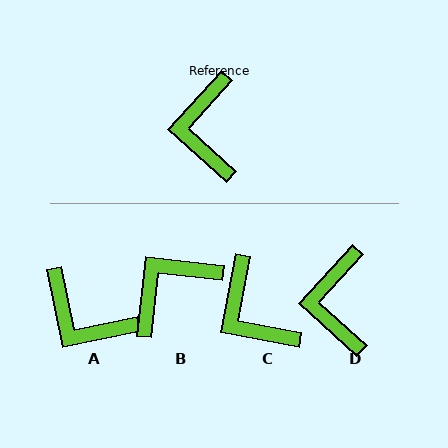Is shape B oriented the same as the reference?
No, it is off by about 54 degrees.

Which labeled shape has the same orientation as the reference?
D.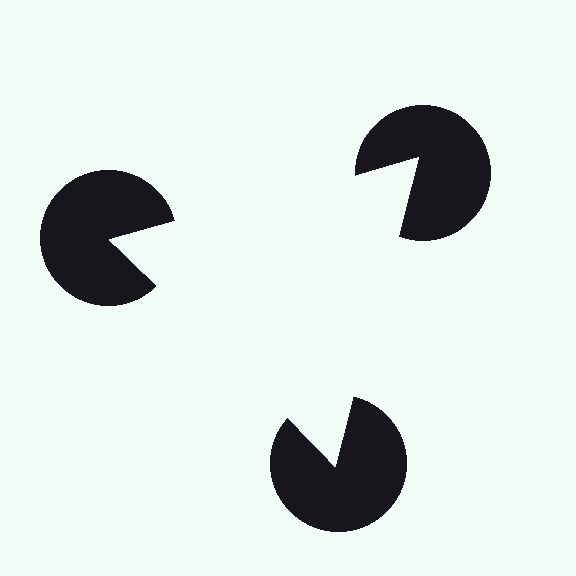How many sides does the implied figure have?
3 sides.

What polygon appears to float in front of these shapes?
An illusory triangle — its edges are inferred from the aligned wedge cuts in the pac-man discs, not physically drawn.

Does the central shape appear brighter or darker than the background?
It typically appears slightly brighter than the background, even though no actual brightness change is drawn.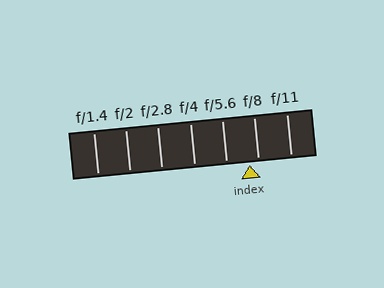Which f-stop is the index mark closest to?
The index mark is closest to f/8.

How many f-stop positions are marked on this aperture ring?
There are 7 f-stop positions marked.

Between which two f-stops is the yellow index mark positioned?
The index mark is between f/5.6 and f/8.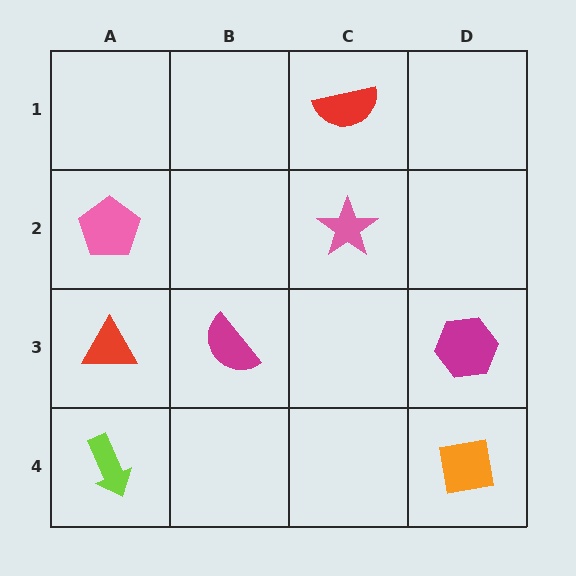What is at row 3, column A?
A red triangle.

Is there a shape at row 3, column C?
No, that cell is empty.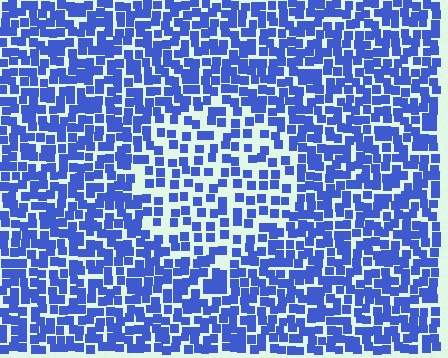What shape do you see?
I see a circle.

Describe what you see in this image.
The image contains small blue elements arranged at two different densities. A circle-shaped region is visible where the elements are less densely packed than the surrounding area.